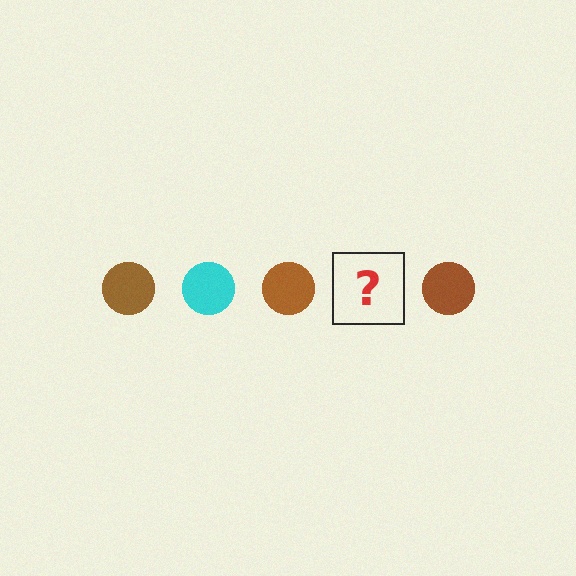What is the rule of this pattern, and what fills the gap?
The rule is that the pattern cycles through brown, cyan circles. The gap should be filled with a cyan circle.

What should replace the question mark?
The question mark should be replaced with a cyan circle.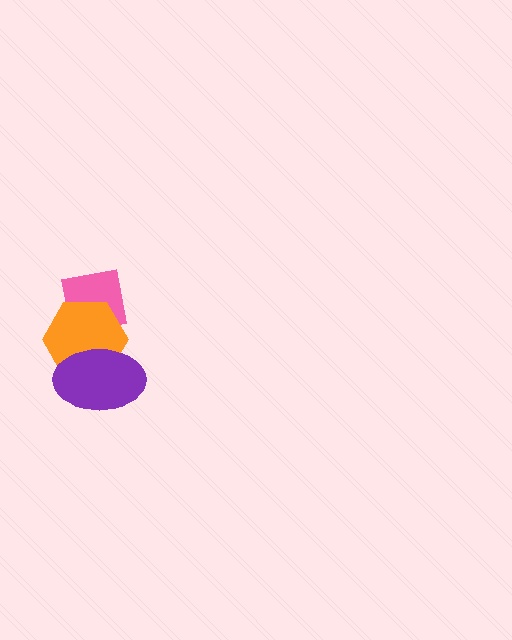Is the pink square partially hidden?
Yes, it is partially covered by another shape.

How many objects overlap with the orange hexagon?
2 objects overlap with the orange hexagon.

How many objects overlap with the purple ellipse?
1 object overlaps with the purple ellipse.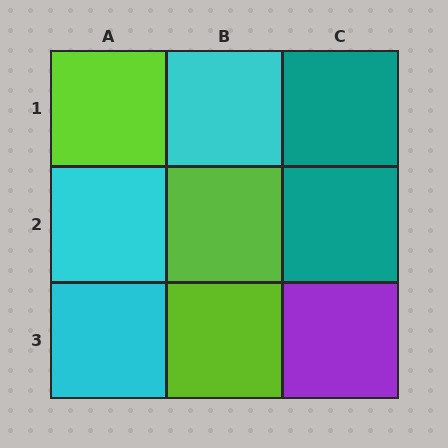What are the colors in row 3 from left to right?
Cyan, lime, purple.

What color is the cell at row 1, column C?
Teal.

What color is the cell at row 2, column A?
Cyan.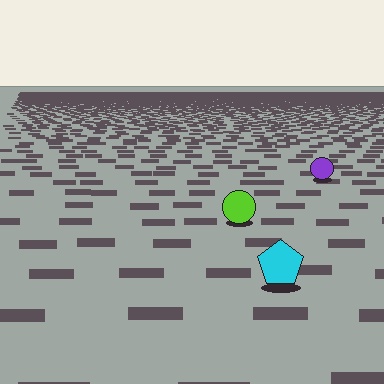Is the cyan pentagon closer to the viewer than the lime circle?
Yes. The cyan pentagon is closer — you can tell from the texture gradient: the ground texture is coarser near it.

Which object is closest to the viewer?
The cyan pentagon is closest. The texture marks near it are larger and more spread out.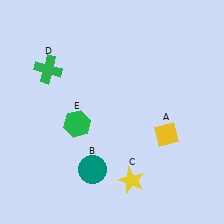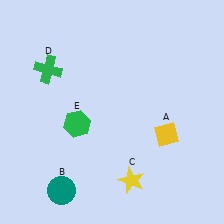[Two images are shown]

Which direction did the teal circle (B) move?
The teal circle (B) moved left.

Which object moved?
The teal circle (B) moved left.